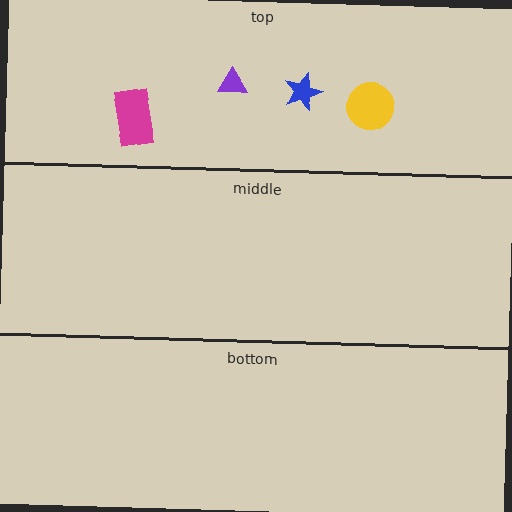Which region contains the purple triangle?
The top region.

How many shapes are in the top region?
4.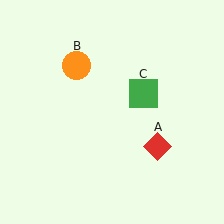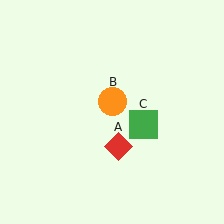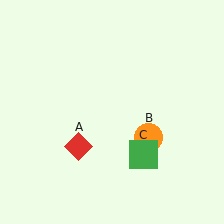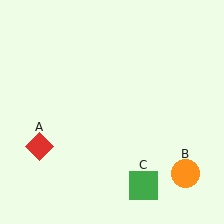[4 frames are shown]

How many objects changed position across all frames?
3 objects changed position: red diamond (object A), orange circle (object B), green square (object C).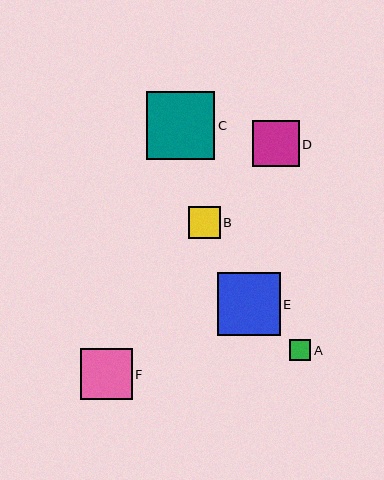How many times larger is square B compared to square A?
Square B is approximately 1.5 times the size of square A.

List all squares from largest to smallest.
From largest to smallest: C, E, F, D, B, A.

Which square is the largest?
Square C is the largest with a size of approximately 69 pixels.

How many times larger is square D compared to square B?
Square D is approximately 1.5 times the size of square B.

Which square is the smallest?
Square A is the smallest with a size of approximately 21 pixels.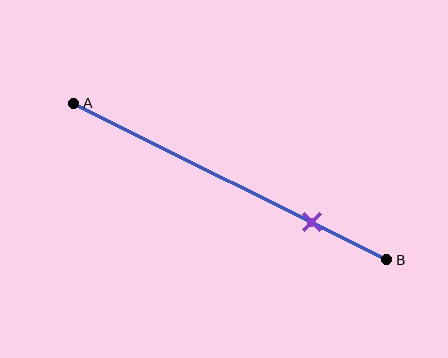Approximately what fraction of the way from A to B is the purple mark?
The purple mark is approximately 75% of the way from A to B.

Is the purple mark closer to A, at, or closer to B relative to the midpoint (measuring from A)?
The purple mark is closer to point B than the midpoint of segment AB.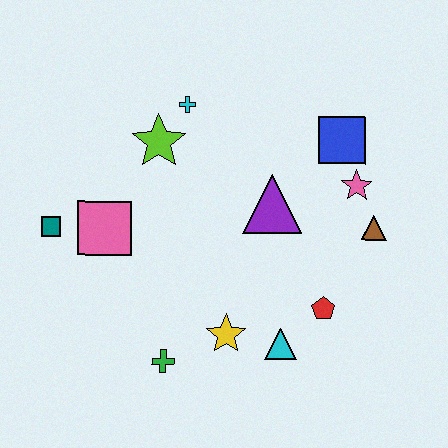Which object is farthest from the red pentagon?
The teal square is farthest from the red pentagon.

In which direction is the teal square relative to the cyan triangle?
The teal square is to the left of the cyan triangle.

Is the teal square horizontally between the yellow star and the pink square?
No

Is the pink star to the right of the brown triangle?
No